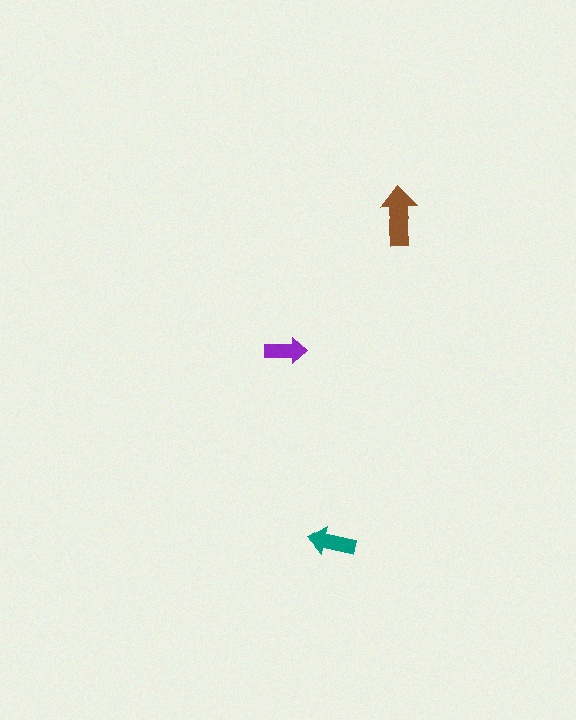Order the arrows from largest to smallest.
the brown one, the teal one, the purple one.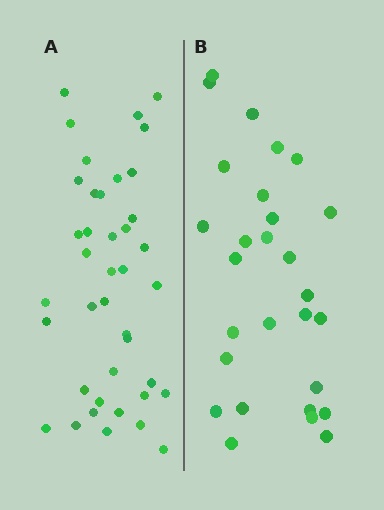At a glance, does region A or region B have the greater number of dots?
Region A (the left region) has more dots.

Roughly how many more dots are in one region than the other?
Region A has roughly 12 or so more dots than region B.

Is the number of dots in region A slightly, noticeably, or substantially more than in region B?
Region A has noticeably more, but not dramatically so. The ratio is roughly 1.4 to 1.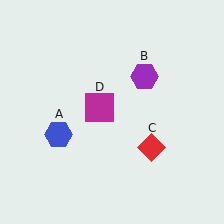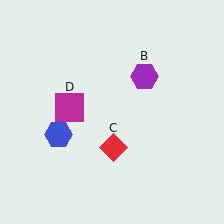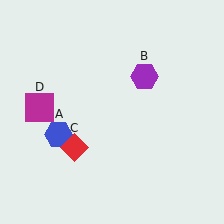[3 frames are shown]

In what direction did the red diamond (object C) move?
The red diamond (object C) moved left.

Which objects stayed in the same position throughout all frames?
Blue hexagon (object A) and purple hexagon (object B) remained stationary.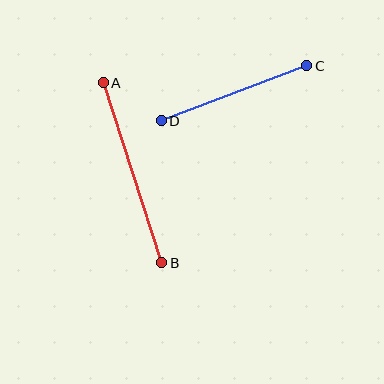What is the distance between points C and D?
The distance is approximately 155 pixels.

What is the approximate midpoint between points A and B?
The midpoint is at approximately (132, 173) pixels.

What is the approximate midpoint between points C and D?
The midpoint is at approximately (234, 93) pixels.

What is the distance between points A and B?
The distance is approximately 189 pixels.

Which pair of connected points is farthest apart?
Points A and B are farthest apart.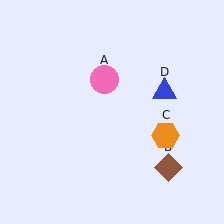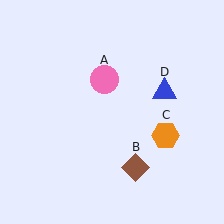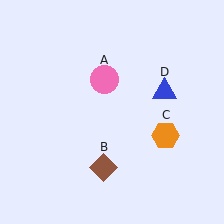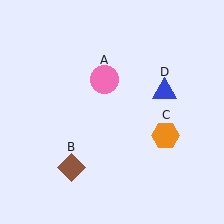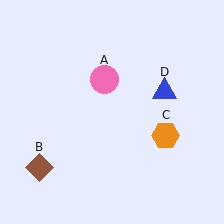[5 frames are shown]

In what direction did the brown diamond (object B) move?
The brown diamond (object B) moved left.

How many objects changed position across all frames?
1 object changed position: brown diamond (object B).